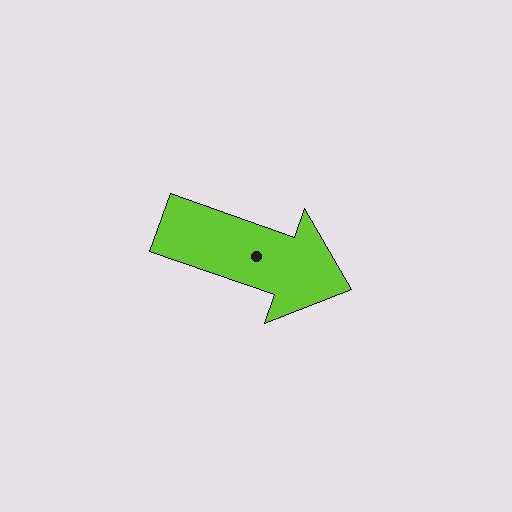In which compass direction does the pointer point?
East.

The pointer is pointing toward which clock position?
Roughly 4 o'clock.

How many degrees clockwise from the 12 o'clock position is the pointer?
Approximately 109 degrees.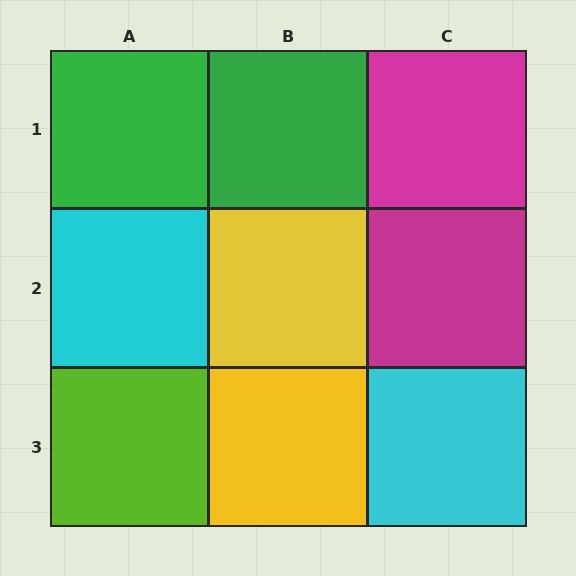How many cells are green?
2 cells are green.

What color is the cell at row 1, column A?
Green.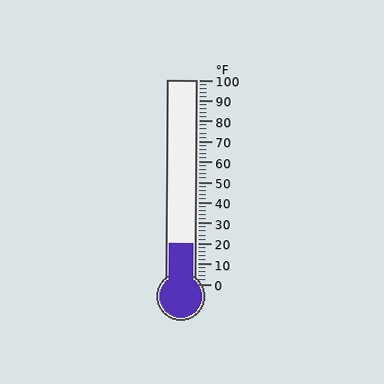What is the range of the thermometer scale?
The thermometer scale ranges from 0°F to 100°F.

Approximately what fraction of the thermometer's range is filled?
The thermometer is filled to approximately 20% of its range.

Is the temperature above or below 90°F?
The temperature is below 90°F.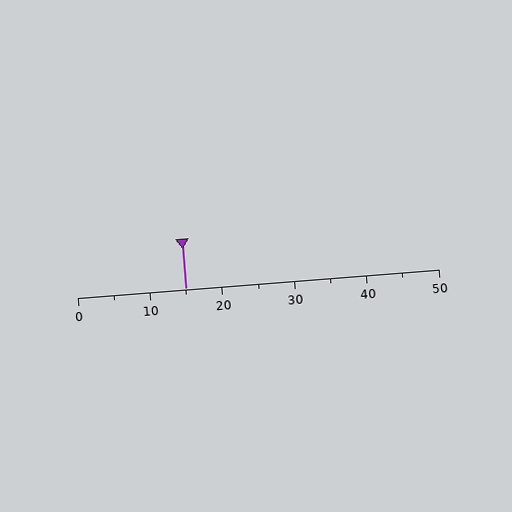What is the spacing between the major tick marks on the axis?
The major ticks are spaced 10 apart.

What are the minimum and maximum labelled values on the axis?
The axis runs from 0 to 50.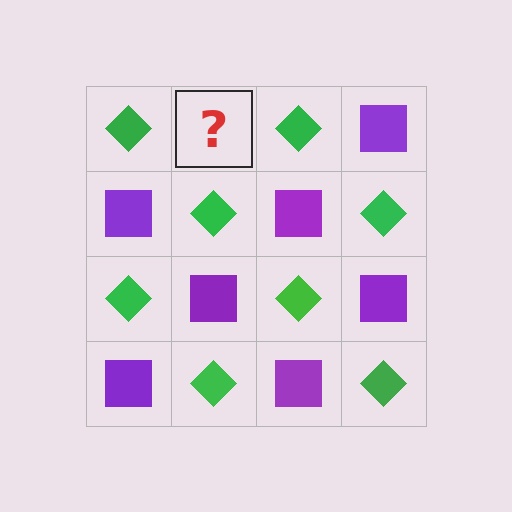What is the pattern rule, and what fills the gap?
The rule is that it alternates green diamond and purple square in a checkerboard pattern. The gap should be filled with a purple square.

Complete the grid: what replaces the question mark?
The question mark should be replaced with a purple square.